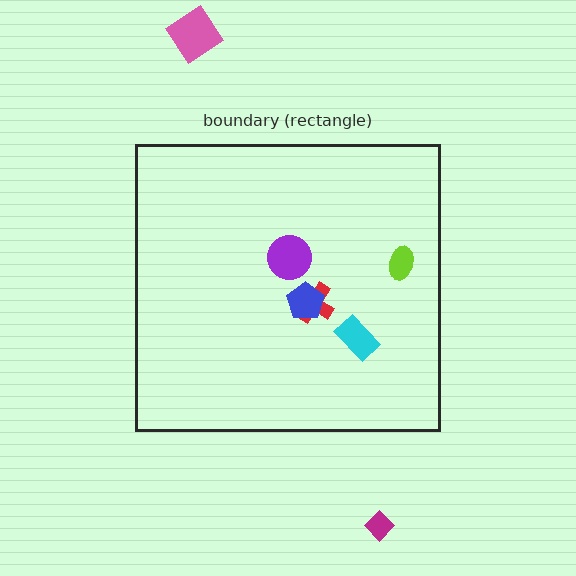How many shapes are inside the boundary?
5 inside, 2 outside.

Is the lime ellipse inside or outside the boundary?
Inside.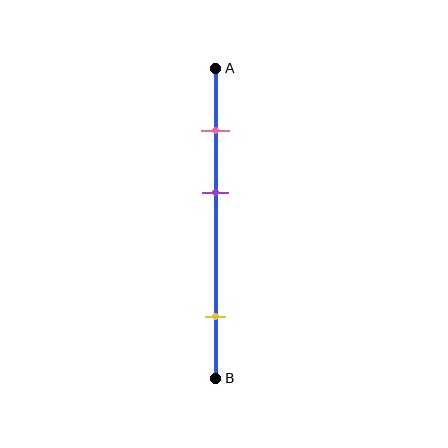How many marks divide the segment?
There are 3 marks dividing the segment.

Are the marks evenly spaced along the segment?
No, the marks are not evenly spaced.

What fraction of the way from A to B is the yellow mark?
The yellow mark is approximately 80% (0.8) of the way from A to B.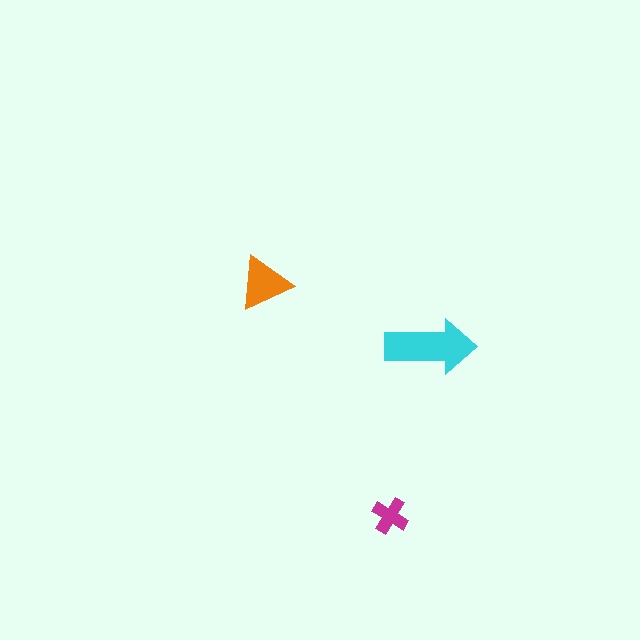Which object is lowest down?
The magenta cross is bottommost.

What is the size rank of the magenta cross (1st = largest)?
3rd.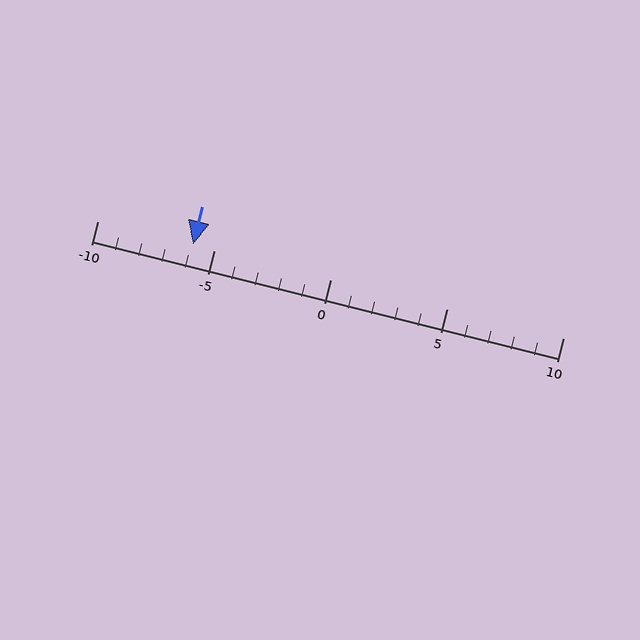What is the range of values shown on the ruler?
The ruler shows values from -10 to 10.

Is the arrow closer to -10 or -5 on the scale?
The arrow is closer to -5.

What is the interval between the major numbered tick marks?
The major tick marks are spaced 5 units apart.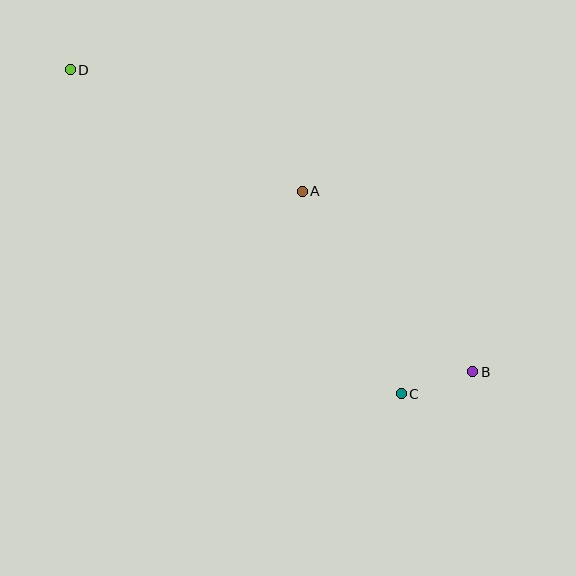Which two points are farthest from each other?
Points B and D are farthest from each other.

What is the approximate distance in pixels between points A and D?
The distance between A and D is approximately 262 pixels.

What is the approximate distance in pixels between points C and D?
The distance between C and D is approximately 463 pixels.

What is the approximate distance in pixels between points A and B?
The distance between A and B is approximately 248 pixels.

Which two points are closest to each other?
Points B and C are closest to each other.